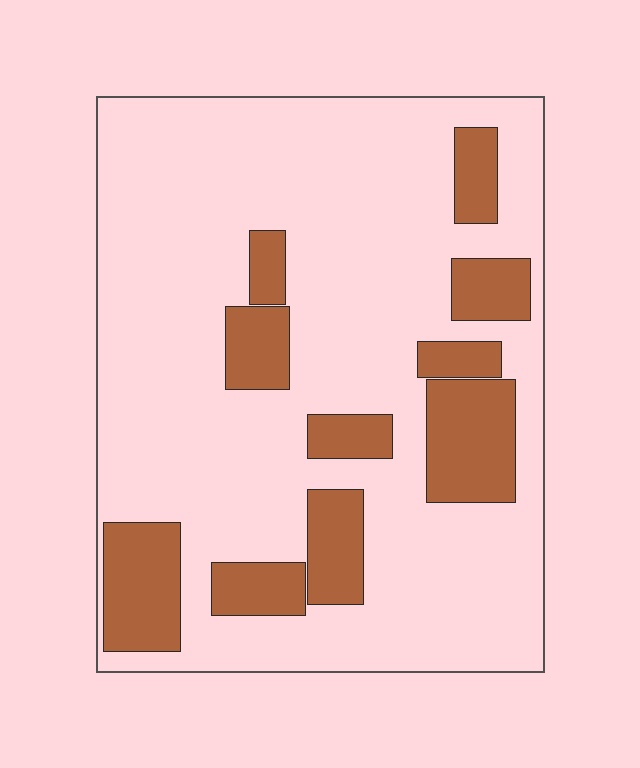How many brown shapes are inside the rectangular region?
10.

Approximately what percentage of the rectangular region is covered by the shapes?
Approximately 20%.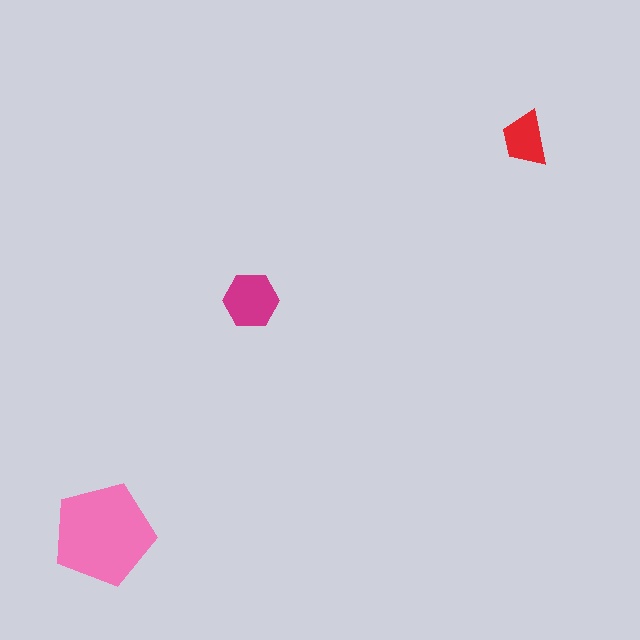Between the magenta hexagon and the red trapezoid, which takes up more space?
The magenta hexagon.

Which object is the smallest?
The red trapezoid.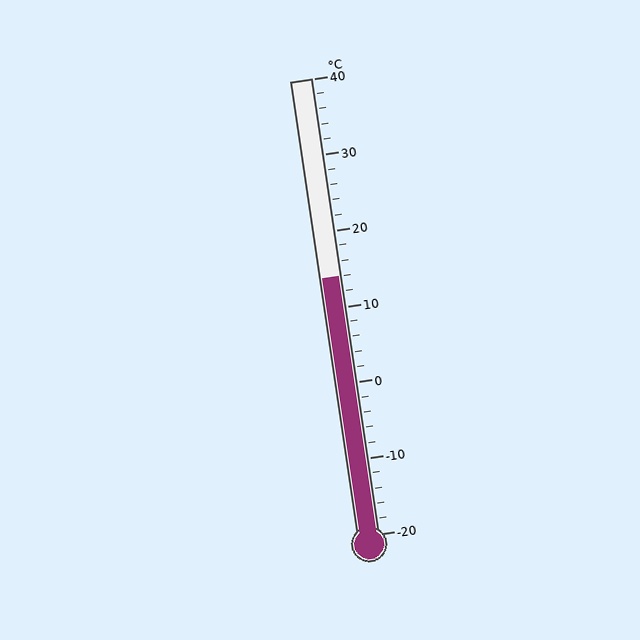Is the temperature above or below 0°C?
The temperature is above 0°C.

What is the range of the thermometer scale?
The thermometer scale ranges from -20°C to 40°C.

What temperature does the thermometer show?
The thermometer shows approximately 14°C.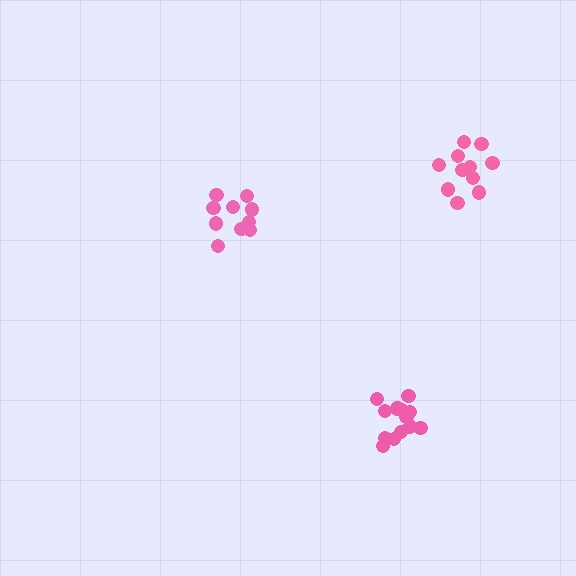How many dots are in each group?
Group 1: 10 dots, Group 2: 15 dots, Group 3: 11 dots (36 total).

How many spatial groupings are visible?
There are 3 spatial groupings.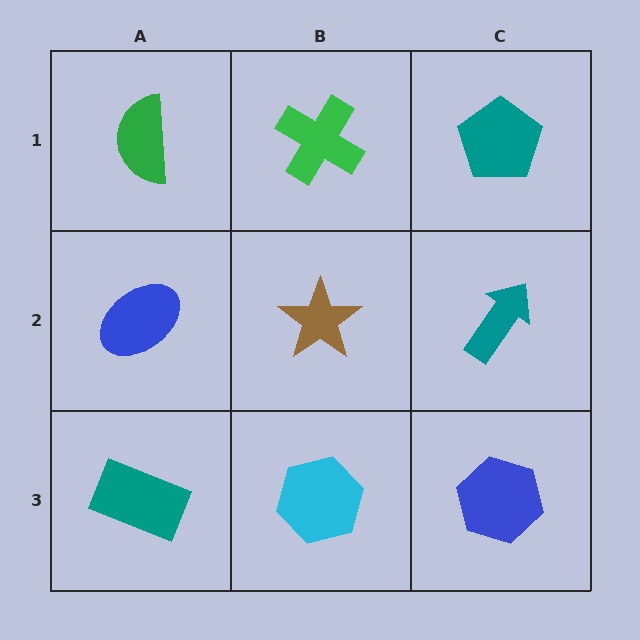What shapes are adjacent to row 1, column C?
A teal arrow (row 2, column C), a green cross (row 1, column B).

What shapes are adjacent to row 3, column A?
A blue ellipse (row 2, column A), a cyan hexagon (row 3, column B).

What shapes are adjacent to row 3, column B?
A brown star (row 2, column B), a teal rectangle (row 3, column A), a blue hexagon (row 3, column C).